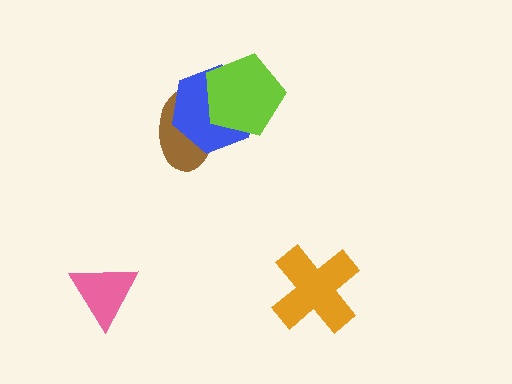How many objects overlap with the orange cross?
0 objects overlap with the orange cross.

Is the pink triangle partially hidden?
No, no other shape covers it.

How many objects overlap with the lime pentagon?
2 objects overlap with the lime pentagon.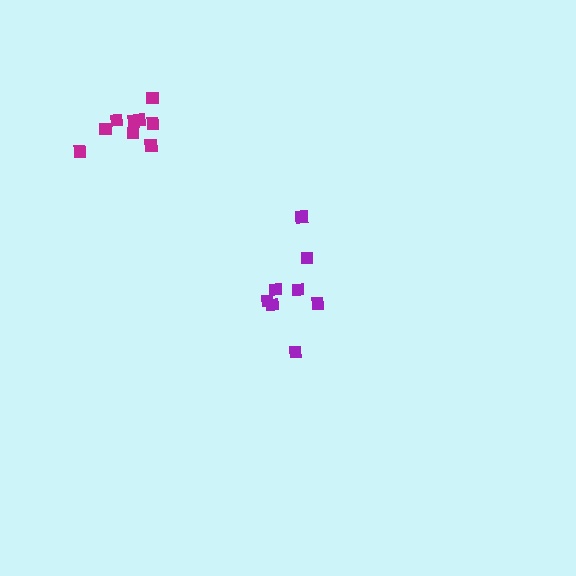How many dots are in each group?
Group 1: 9 dots, Group 2: 8 dots (17 total).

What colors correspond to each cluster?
The clusters are colored: magenta, purple.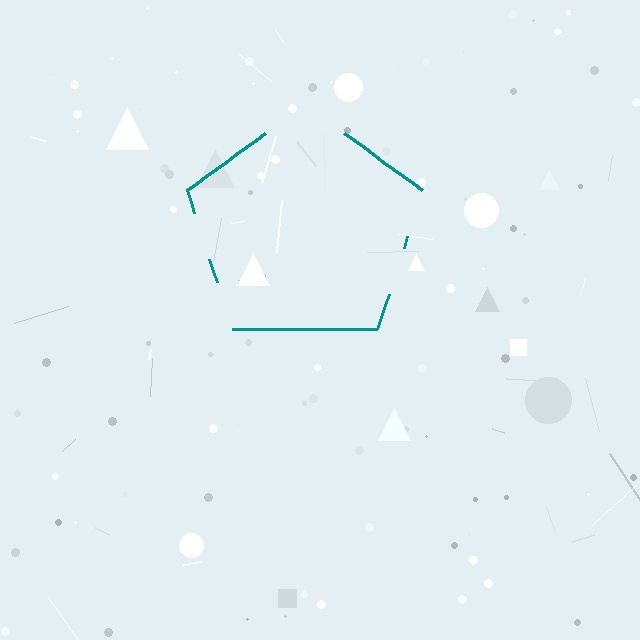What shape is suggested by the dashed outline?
The dashed outline suggests a pentagon.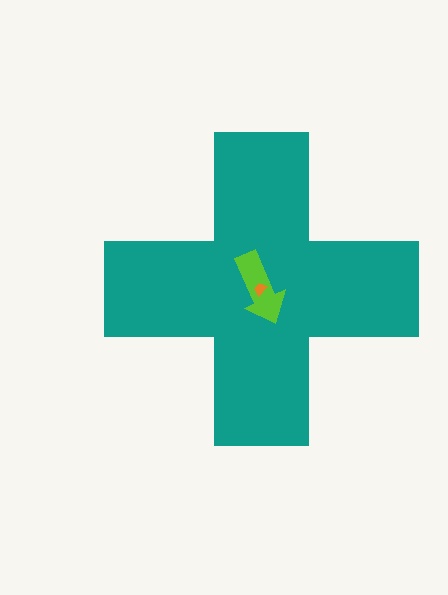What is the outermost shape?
The teal cross.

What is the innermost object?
The orange trapezoid.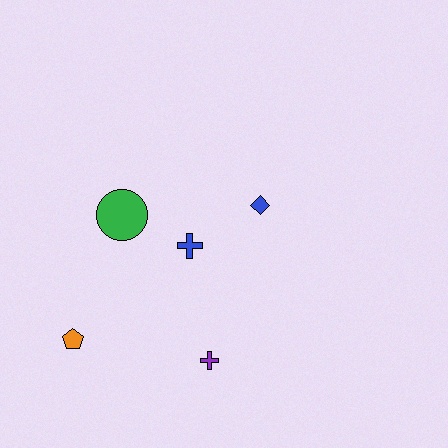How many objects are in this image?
There are 5 objects.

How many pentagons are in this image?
There is 1 pentagon.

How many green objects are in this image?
There is 1 green object.